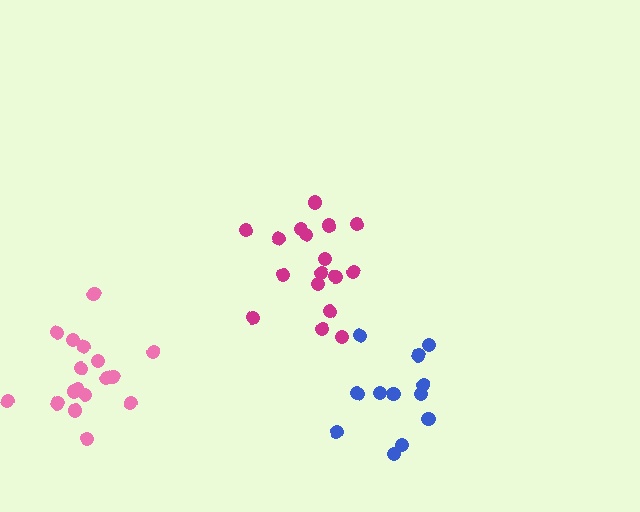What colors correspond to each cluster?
The clusters are colored: magenta, pink, blue.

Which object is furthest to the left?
The pink cluster is leftmost.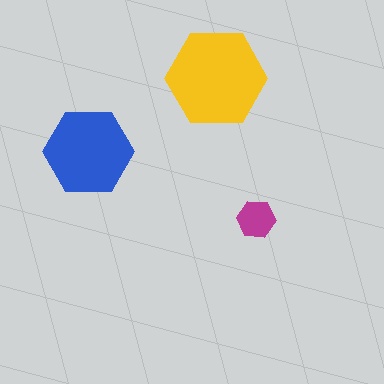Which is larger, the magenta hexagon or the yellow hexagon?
The yellow one.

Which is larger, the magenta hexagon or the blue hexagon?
The blue one.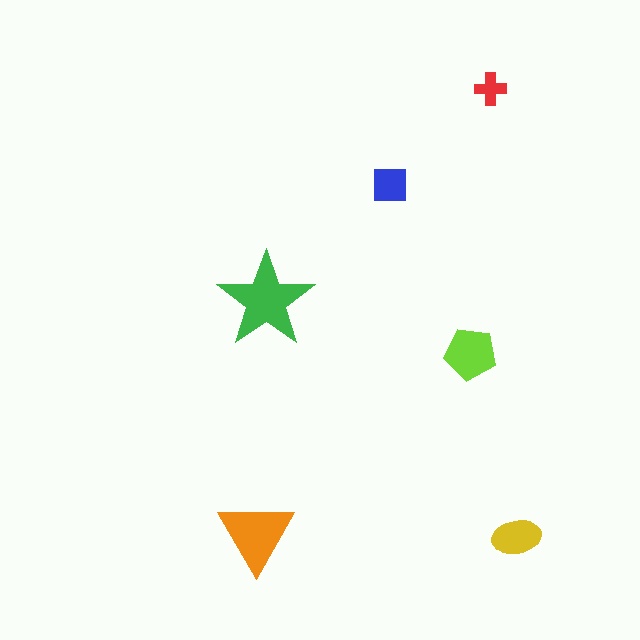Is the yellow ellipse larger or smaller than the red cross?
Larger.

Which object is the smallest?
The red cross.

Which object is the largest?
The green star.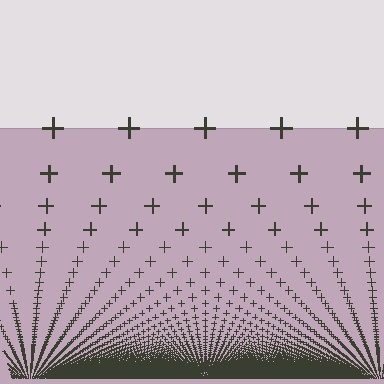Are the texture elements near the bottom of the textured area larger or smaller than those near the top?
Smaller. The gradient is inverted — elements near the bottom are smaller and denser.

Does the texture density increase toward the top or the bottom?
Density increases toward the bottom.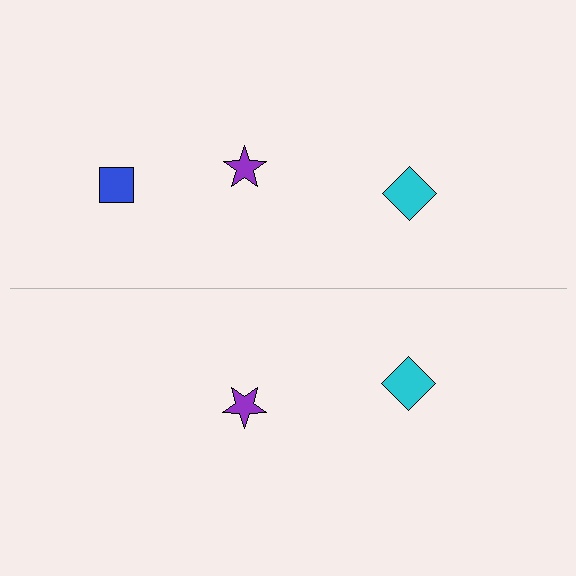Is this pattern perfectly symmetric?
No, the pattern is not perfectly symmetric. A blue square is missing from the bottom side.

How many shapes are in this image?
There are 5 shapes in this image.